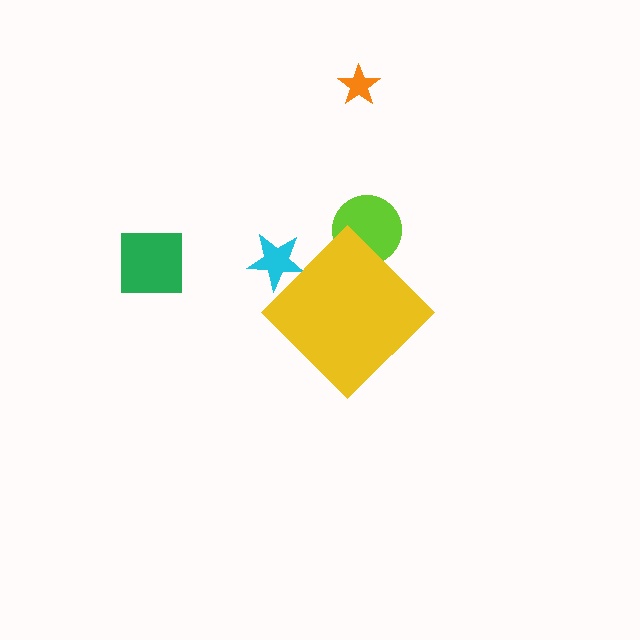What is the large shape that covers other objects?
A yellow diamond.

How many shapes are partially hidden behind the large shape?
2 shapes are partially hidden.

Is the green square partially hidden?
No, the green square is fully visible.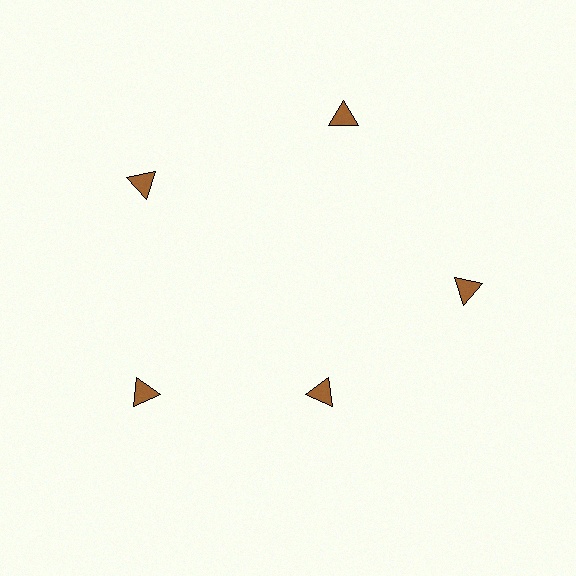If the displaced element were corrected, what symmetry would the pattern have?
It would have 5-fold rotational symmetry — the pattern would map onto itself every 72 degrees.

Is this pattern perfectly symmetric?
No. The 5 brown triangles are arranged in a ring, but one element near the 5 o'clock position is pulled inward toward the center, breaking the 5-fold rotational symmetry.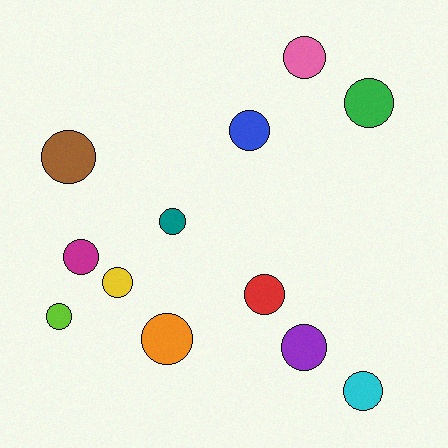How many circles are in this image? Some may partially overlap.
There are 12 circles.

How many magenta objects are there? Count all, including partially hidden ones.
There is 1 magenta object.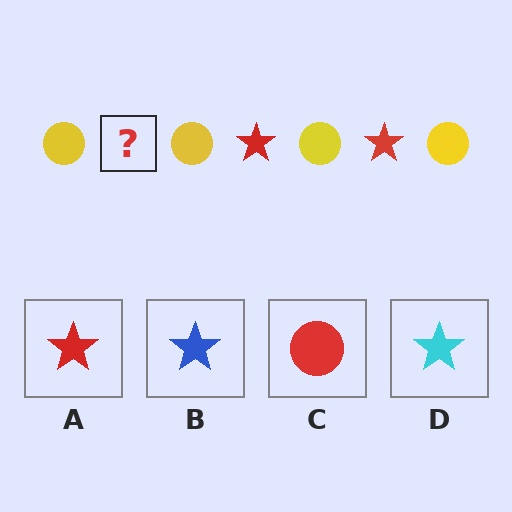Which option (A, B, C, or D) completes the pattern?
A.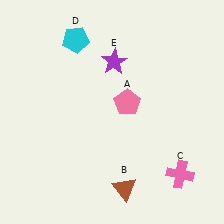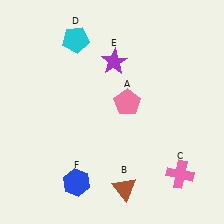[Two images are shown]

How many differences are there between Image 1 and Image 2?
There is 1 difference between the two images.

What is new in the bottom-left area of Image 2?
A blue hexagon (F) was added in the bottom-left area of Image 2.